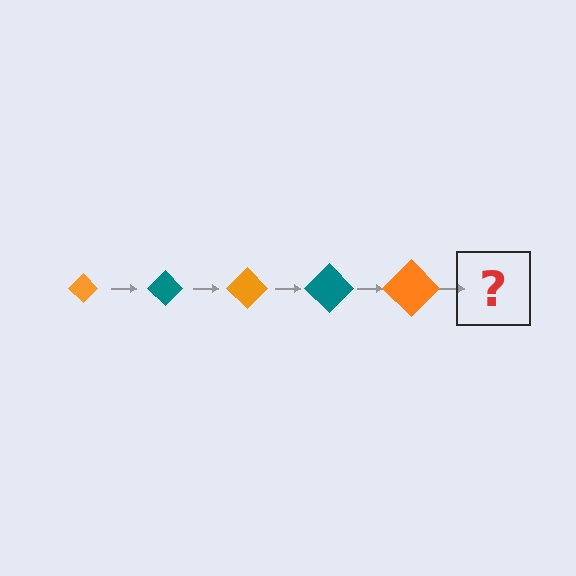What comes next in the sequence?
The next element should be a teal diamond, larger than the previous one.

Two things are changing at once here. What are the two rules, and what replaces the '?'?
The two rules are that the diamond grows larger each step and the color cycles through orange and teal. The '?' should be a teal diamond, larger than the previous one.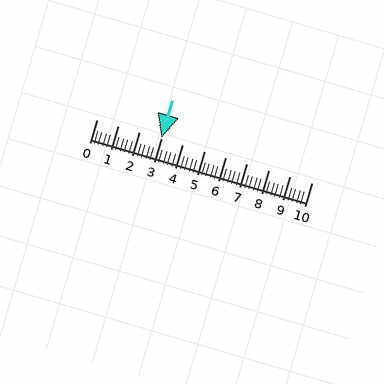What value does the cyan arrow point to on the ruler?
The cyan arrow points to approximately 3.0.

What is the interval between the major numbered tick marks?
The major tick marks are spaced 1 units apart.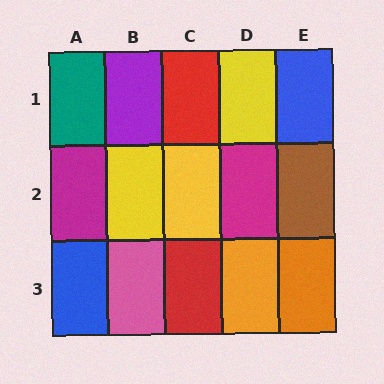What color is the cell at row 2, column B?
Yellow.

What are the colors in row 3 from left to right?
Blue, pink, red, orange, orange.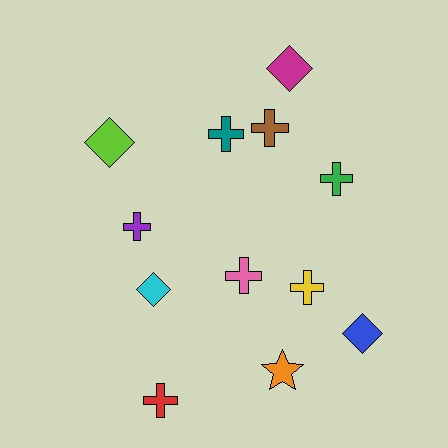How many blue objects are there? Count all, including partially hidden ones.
There is 1 blue object.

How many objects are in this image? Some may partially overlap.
There are 12 objects.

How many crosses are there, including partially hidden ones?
There are 7 crosses.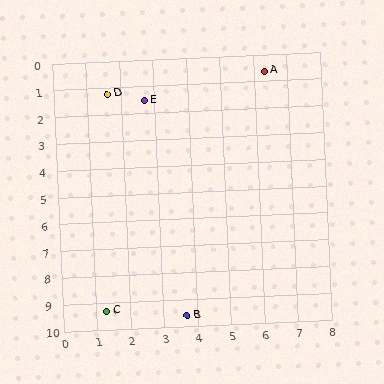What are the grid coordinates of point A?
Point A is at approximately (6.3, 0.6).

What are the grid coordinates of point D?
Point D is at approximately (1.6, 1.2).